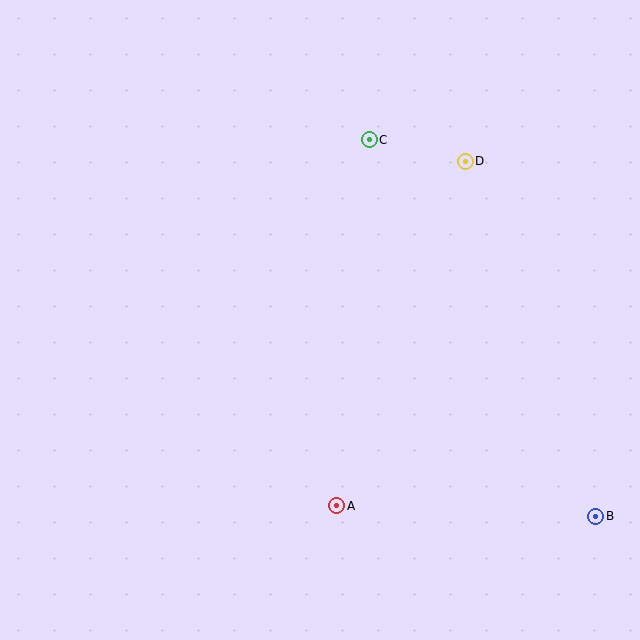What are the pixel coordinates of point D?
Point D is at (465, 161).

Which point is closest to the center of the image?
Point A at (337, 506) is closest to the center.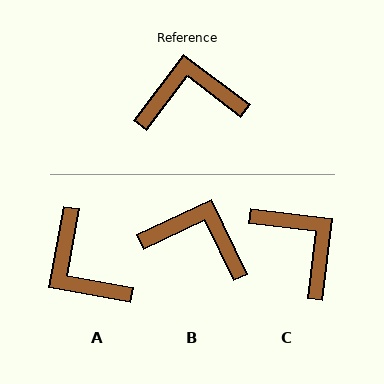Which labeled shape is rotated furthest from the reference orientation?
A, about 117 degrees away.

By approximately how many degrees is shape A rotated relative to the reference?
Approximately 117 degrees counter-clockwise.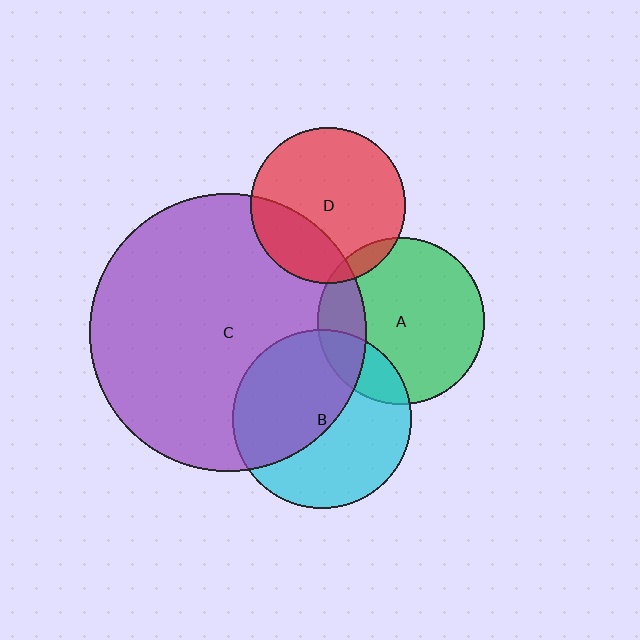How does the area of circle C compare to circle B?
Approximately 2.4 times.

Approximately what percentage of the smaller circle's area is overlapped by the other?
Approximately 25%.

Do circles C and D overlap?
Yes.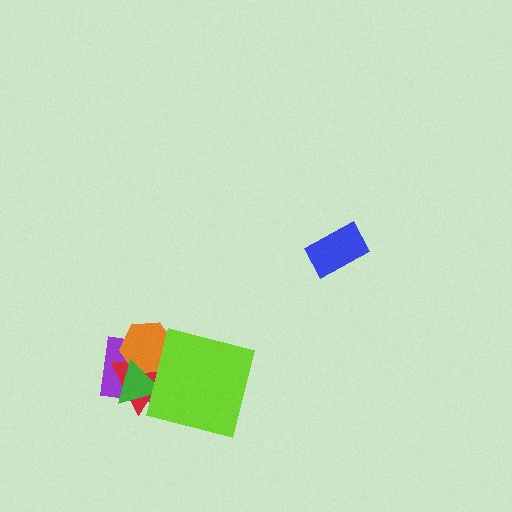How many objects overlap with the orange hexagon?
4 objects overlap with the orange hexagon.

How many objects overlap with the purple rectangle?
4 objects overlap with the purple rectangle.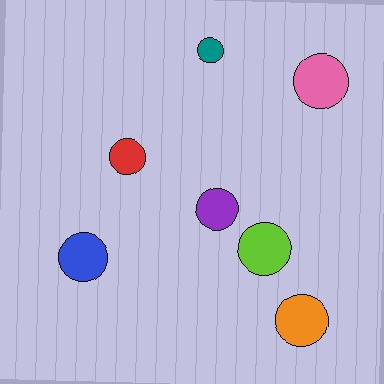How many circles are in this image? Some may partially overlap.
There are 7 circles.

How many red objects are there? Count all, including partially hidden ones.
There is 1 red object.